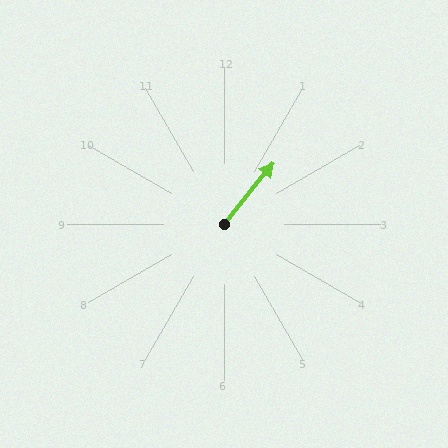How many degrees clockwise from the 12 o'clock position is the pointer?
Approximately 39 degrees.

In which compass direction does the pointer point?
Northeast.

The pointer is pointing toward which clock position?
Roughly 1 o'clock.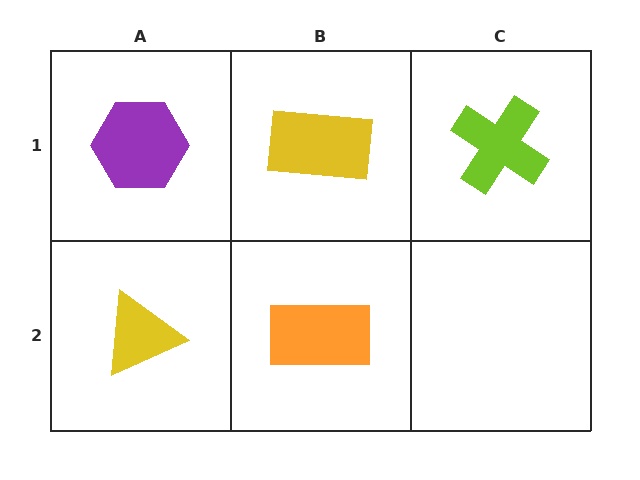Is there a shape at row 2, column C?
No, that cell is empty.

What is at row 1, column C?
A lime cross.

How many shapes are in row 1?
3 shapes.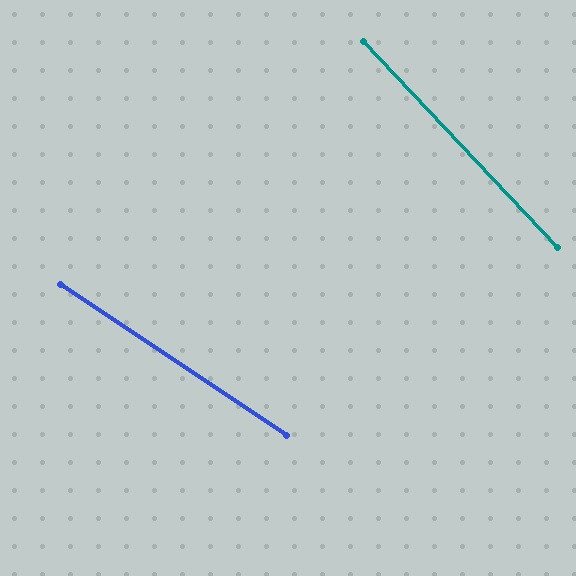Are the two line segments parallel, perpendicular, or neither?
Neither parallel nor perpendicular — they differ by about 13°.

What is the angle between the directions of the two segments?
Approximately 13 degrees.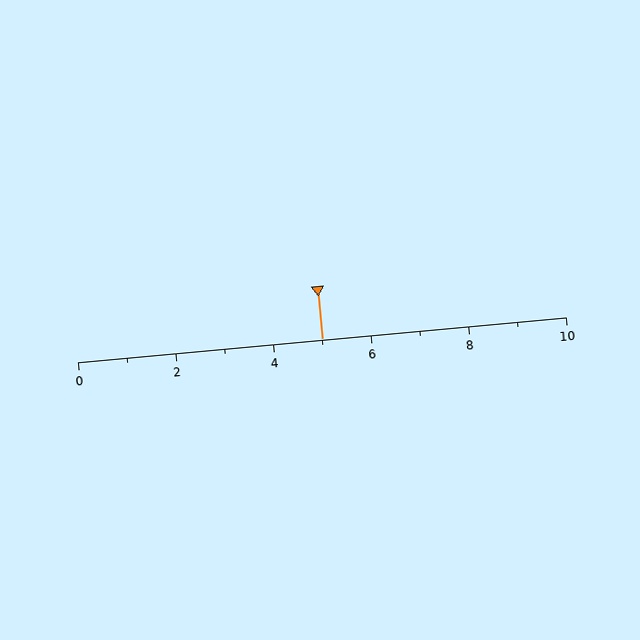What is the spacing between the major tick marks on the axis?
The major ticks are spaced 2 apart.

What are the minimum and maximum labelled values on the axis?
The axis runs from 0 to 10.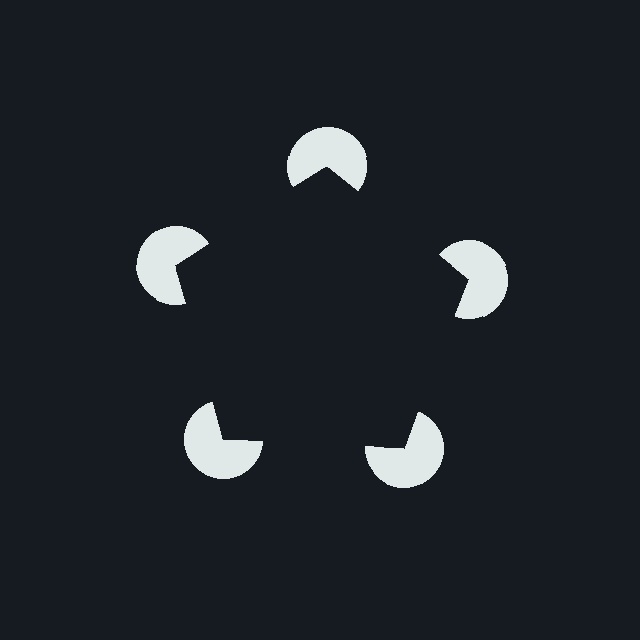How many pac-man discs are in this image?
There are 5 — one at each vertex of the illusory pentagon.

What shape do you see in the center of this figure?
An illusory pentagon — its edges are inferred from the aligned wedge cuts in the pac-man discs, not physically drawn.